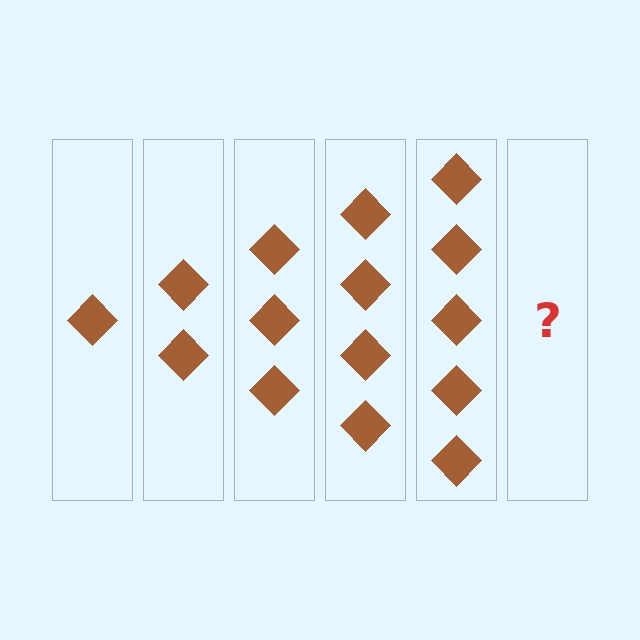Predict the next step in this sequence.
The next step is 6 diamonds.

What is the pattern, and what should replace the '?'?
The pattern is that each step adds one more diamond. The '?' should be 6 diamonds.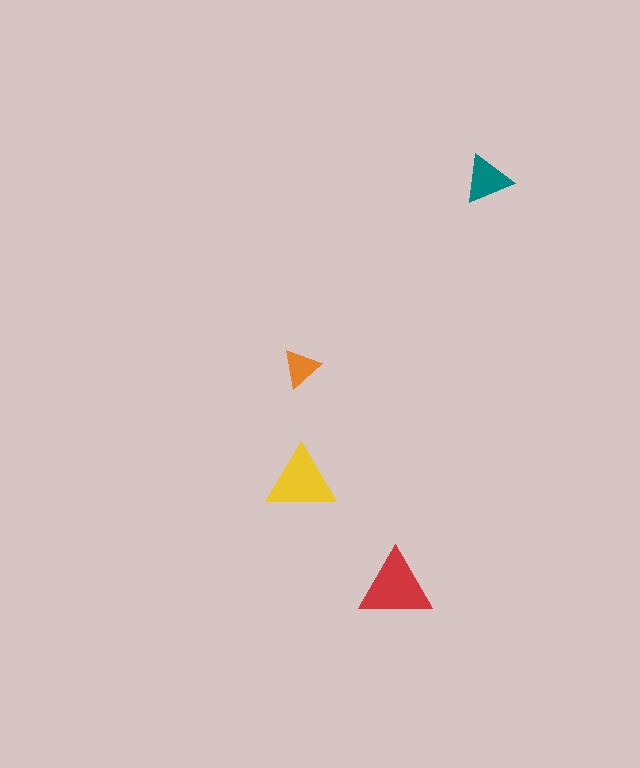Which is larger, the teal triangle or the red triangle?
The red one.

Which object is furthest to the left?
The orange triangle is leftmost.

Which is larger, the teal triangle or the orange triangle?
The teal one.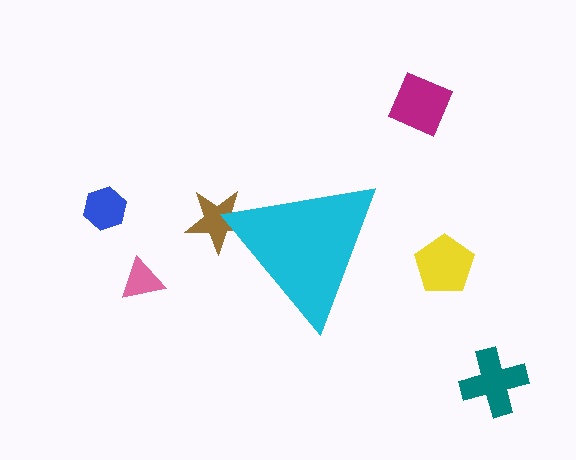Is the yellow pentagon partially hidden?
No, the yellow pentagon is fully visible.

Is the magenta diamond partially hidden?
No, the magenta diamond is fully visible.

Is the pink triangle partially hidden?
No, the pink triangle is fully visible.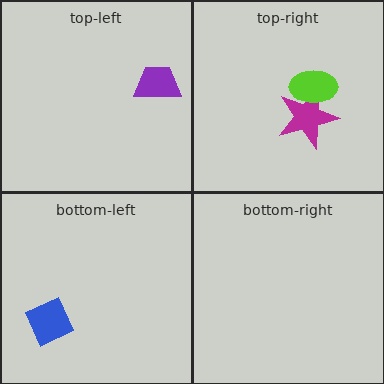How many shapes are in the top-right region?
2.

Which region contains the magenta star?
The top-right region.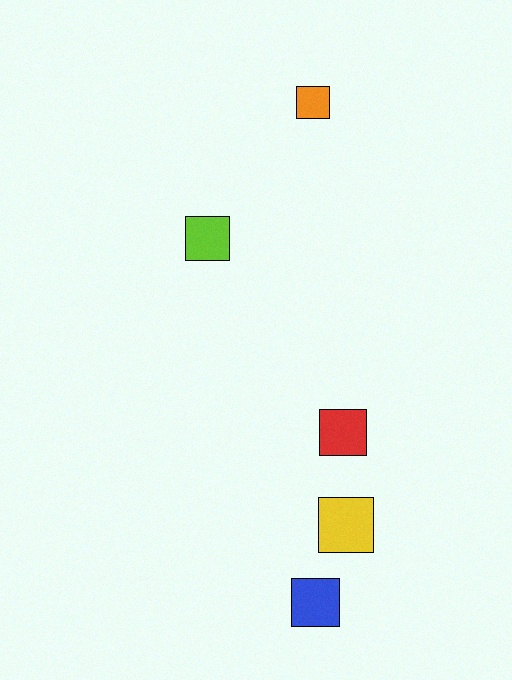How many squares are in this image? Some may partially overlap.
There are 5 squares.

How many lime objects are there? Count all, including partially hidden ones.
There is 1 lime object.